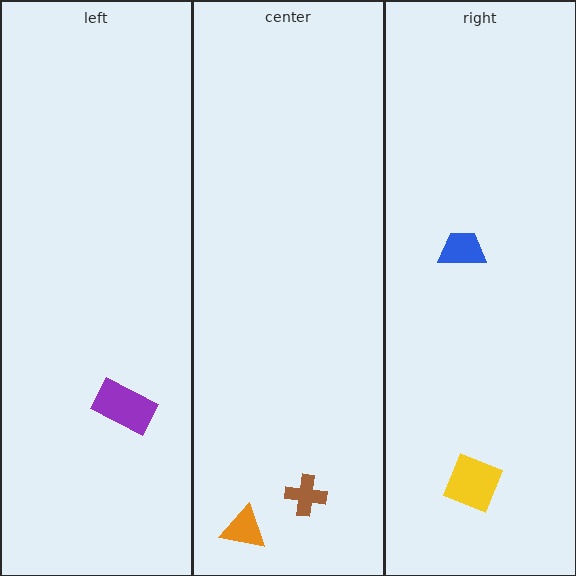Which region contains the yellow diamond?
The right region.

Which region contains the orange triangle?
The center region.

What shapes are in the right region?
The yellow diamond, the blue trapezoid.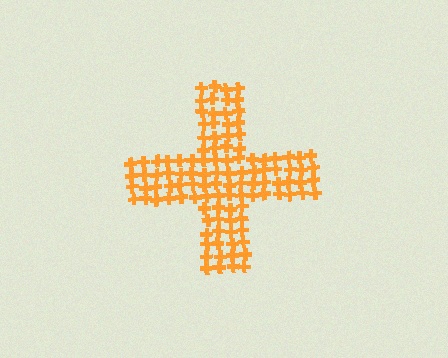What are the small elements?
The small elements are crosses.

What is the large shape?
The large shape is a cross.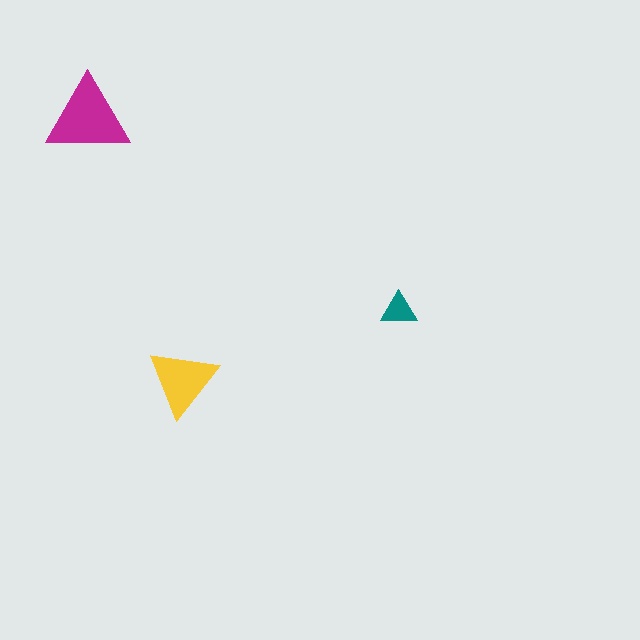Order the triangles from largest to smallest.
the magenta one, the yellow one, the teal one.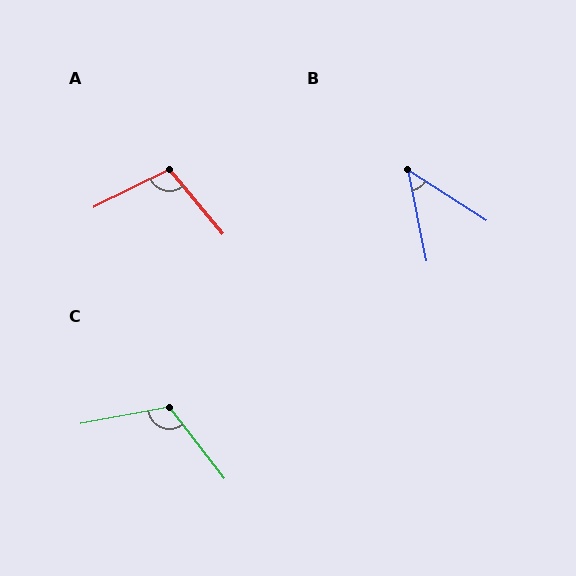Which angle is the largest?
C, at approximately 117 degrees.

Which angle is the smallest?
B, at approximately 46 degrees.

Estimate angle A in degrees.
Approximately 103 degrees.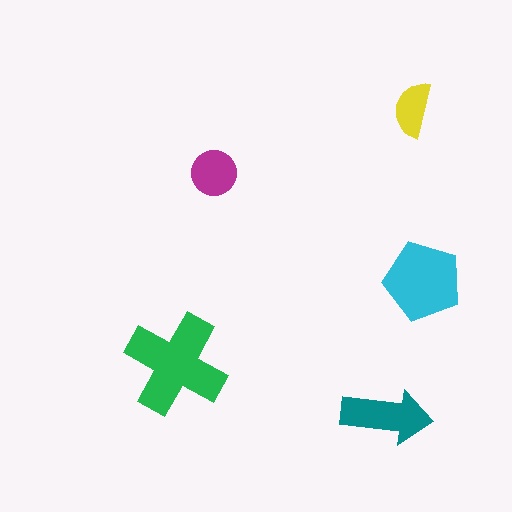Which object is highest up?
The yellow semicircle is topmost.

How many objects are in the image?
There are 5 objects in the image.